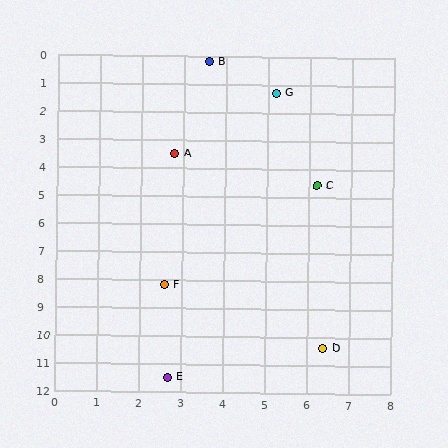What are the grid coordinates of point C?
Point C is at approximately (6.2, 4.6).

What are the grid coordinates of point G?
Point G is at approximately (5.2, 1.3).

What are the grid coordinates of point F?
Point F is at approximately (2.6, 8.2).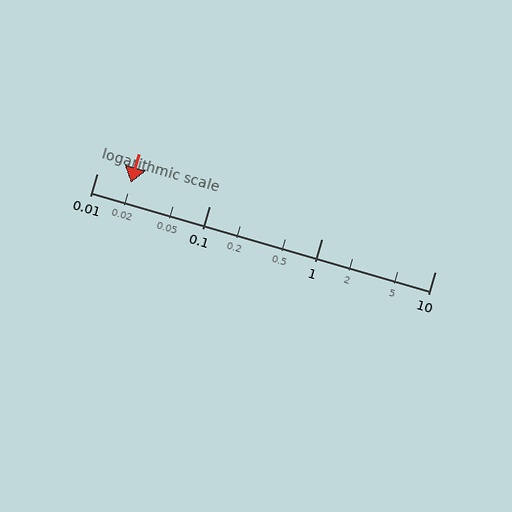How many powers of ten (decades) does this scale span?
The scale spans 3 decades, from 0.01 to 10.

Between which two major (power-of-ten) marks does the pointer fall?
The pointer is between 0.01 and 0.1.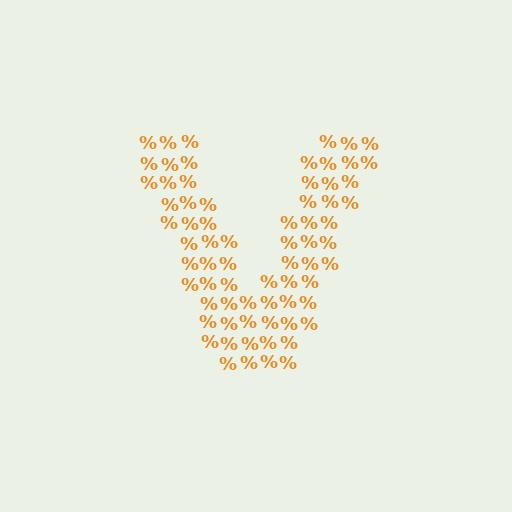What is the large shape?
The large shape is the letter V.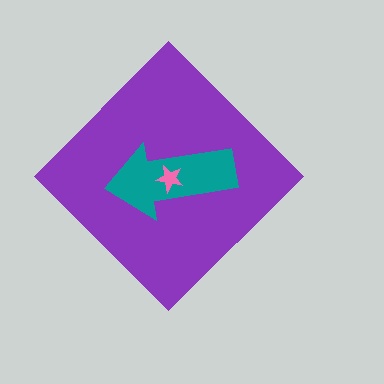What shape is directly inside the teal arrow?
The pink star.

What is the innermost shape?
The pink star.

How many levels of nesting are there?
3.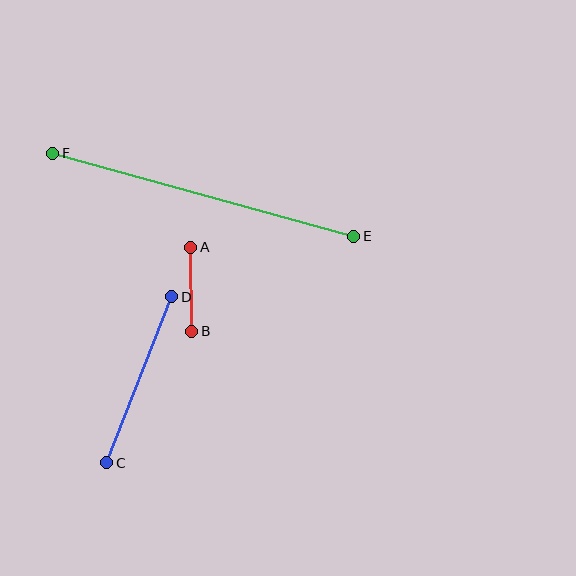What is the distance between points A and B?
The distance is approximately 84 pixels.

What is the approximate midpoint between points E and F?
The midpoint is at approximately (203, 195) pixels.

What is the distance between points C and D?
The distance is approximately 178 pixels.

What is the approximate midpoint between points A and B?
The midpoint is at approximately (191, 289) pixels.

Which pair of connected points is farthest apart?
Points E and F are farthest apart.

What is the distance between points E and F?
The distance is approximately 312 pixels.